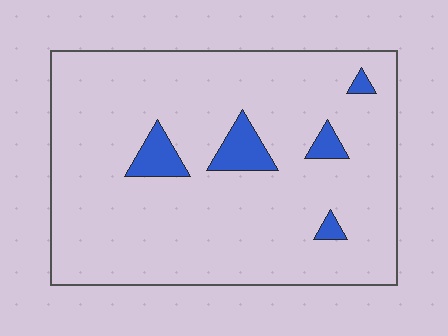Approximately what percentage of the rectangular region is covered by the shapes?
Approximately 10%.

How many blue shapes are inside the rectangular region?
5.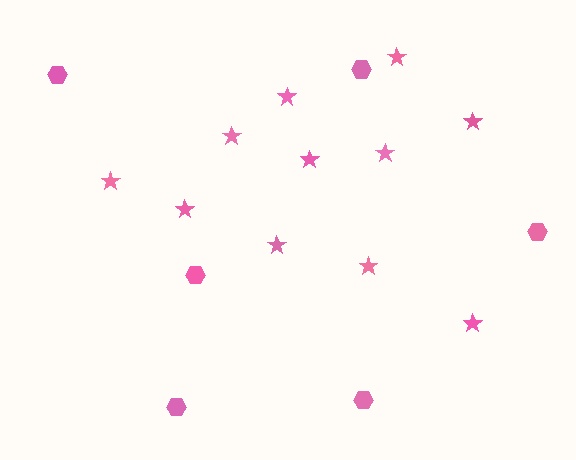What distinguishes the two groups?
There are 2 groups: one group of stars (11) and one group of hexagons (6).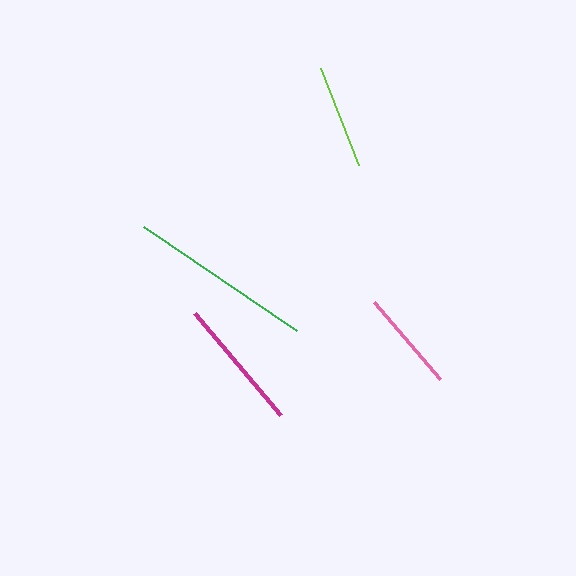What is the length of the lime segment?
The lime segment is approximately 104 pixels long.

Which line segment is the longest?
The green line is the longest at approximately 185 pixels.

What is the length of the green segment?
The green segment is approximately 185 pixels long.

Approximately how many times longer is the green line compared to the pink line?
The green line is approximately 1.8 times the length of the pink line.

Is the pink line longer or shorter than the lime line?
The lime line is longer than the pink line.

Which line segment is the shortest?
The pink line is the shortest at approximately 102 pixels.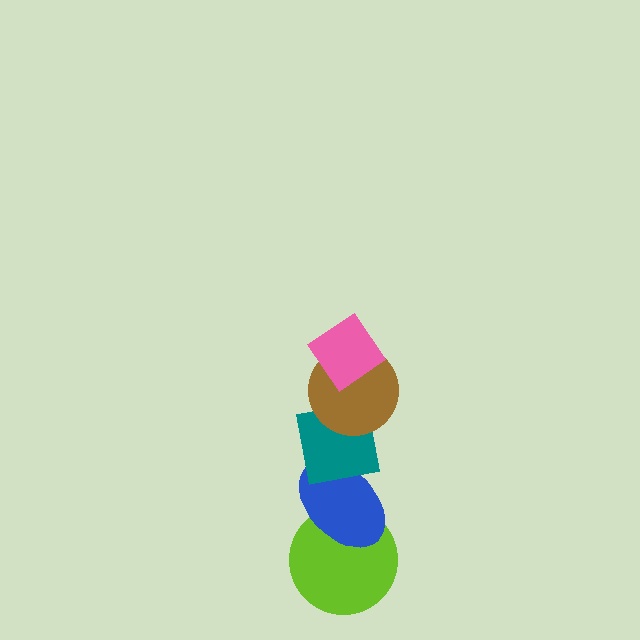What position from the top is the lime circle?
The lime circle is 5th from the top.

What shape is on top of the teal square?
The brown circle is on top of the teal square.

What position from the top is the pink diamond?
The pink diamond is 1st from the top.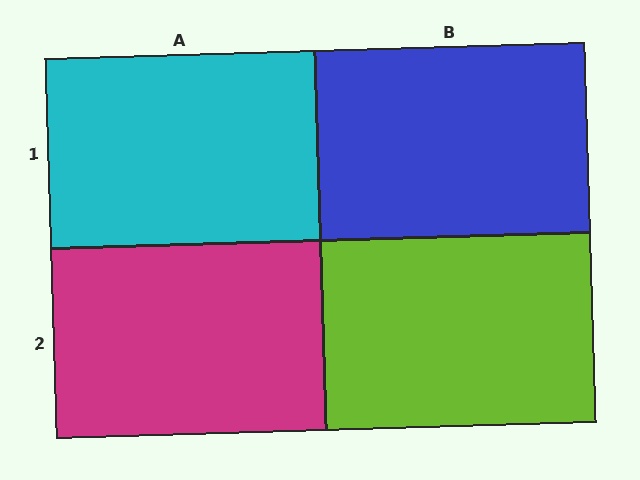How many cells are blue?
1 cell is blue.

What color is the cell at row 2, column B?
Lime.